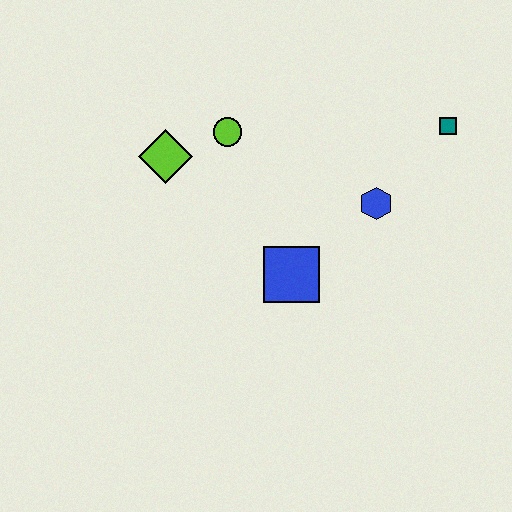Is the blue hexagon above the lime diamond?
No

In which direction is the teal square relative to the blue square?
The teal square is to the right of the blue square.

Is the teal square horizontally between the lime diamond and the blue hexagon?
No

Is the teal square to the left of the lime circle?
No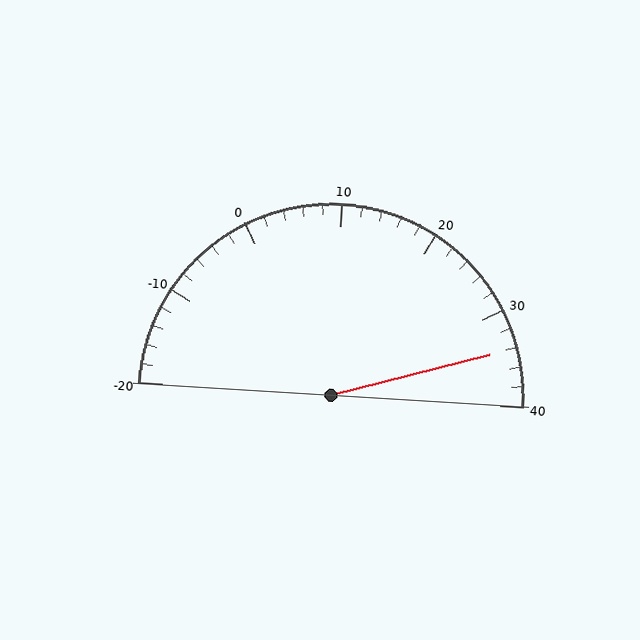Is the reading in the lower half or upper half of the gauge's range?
The reading is in the upper half of the range (-20 to 40).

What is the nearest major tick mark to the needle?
The nearest major tick mark is 30.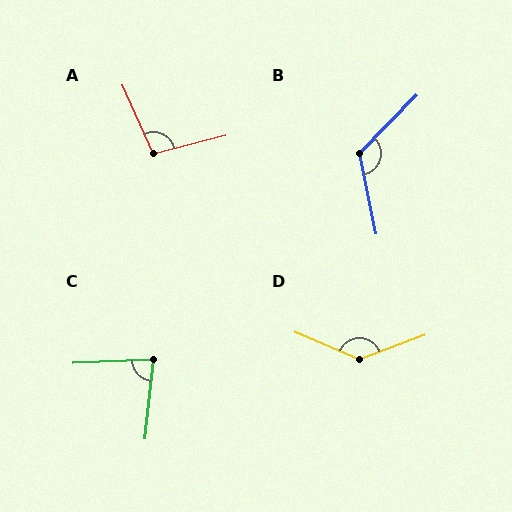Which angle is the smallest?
C, at approximately 81 degrees.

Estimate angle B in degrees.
Approximately 124 degrees.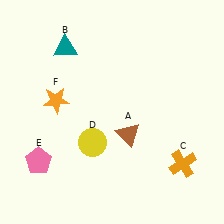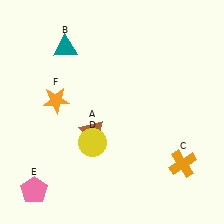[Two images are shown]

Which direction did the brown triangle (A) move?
The brown triangle (A) moved left.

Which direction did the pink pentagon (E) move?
The pink pentagon (E) moved down.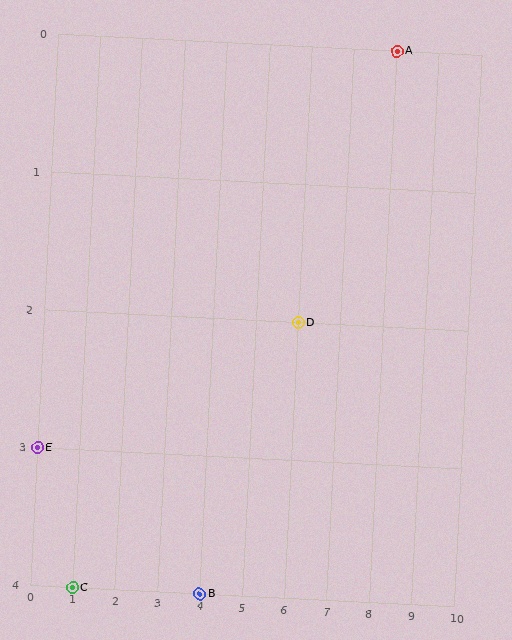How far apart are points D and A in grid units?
Points D and A are 2 columns and 2 rows apart (about 2.8 grid units diagonally).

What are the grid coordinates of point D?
Point D is at grid coordinates (6, 2).